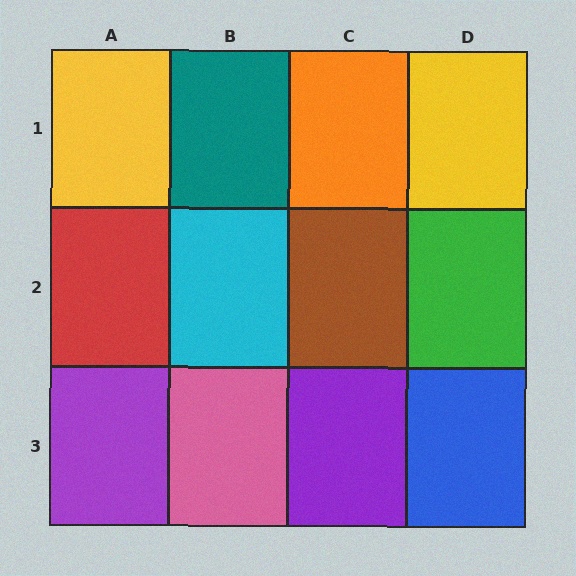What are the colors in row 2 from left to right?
Red, cyan, brown, green.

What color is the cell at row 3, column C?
Purple.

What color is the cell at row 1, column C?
Orange.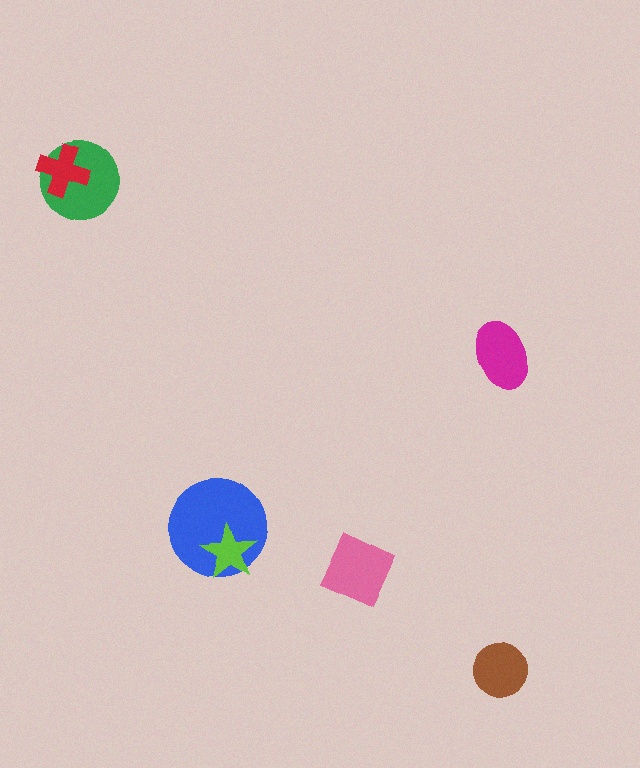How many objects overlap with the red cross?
1 object overlaps with the red cross.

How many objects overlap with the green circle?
1 object overlaps with the green circle.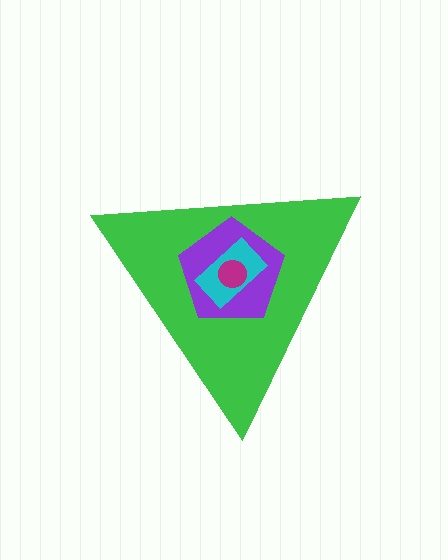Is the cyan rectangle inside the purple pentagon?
Yes.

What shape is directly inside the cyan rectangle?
The magenta circle.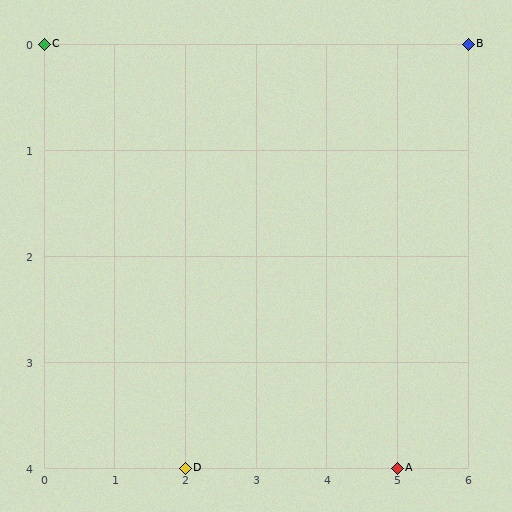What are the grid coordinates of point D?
Point D is at grid coordinates (2, 4).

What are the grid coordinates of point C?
Point C is at grid coordinates (0, 0).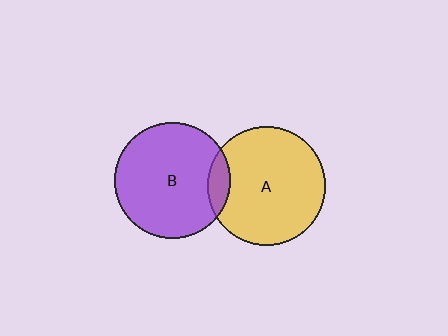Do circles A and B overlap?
Yes.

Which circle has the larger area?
Circle A (yellow).